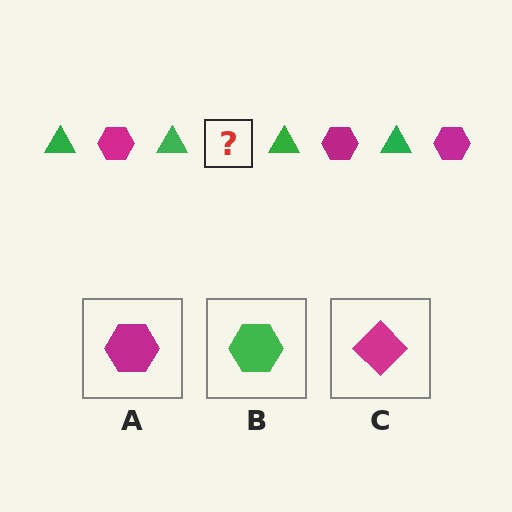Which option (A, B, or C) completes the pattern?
A.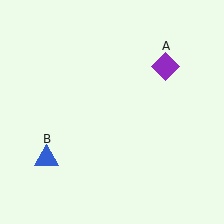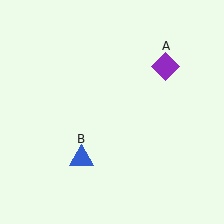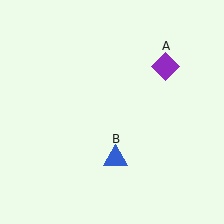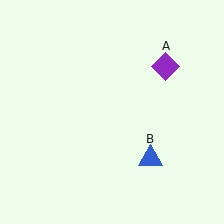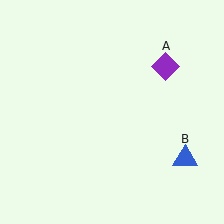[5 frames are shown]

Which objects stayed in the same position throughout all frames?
Purple diamond (object A) remained stationary.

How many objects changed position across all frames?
1 object changed position: blue triangle (object B).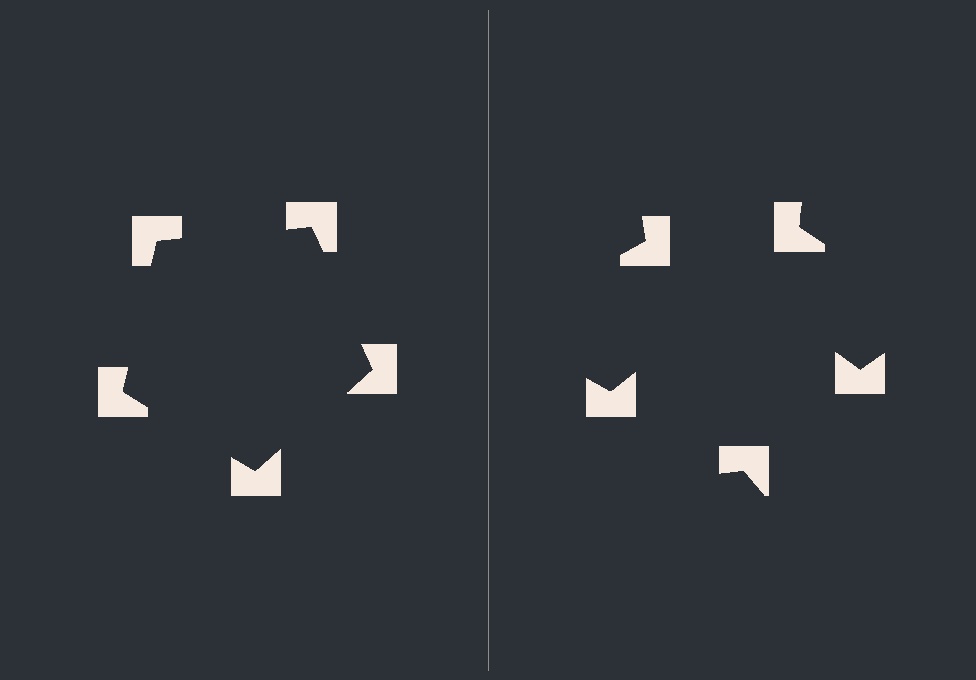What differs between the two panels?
The notched squares are positioned identically on both sides; only the wedge orientations differ. On the left they align to a pentagon; on the right they are misaligned.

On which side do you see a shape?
An illusory pentagon appears on the left side. On the right side the wedge cuts are rotated, so no coherent shape forms.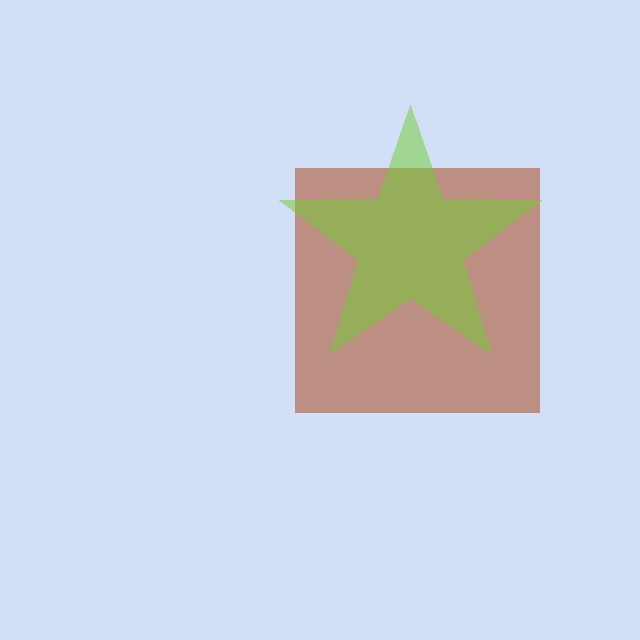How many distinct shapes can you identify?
There are 2 distinct shapes: a brown square, a lime star.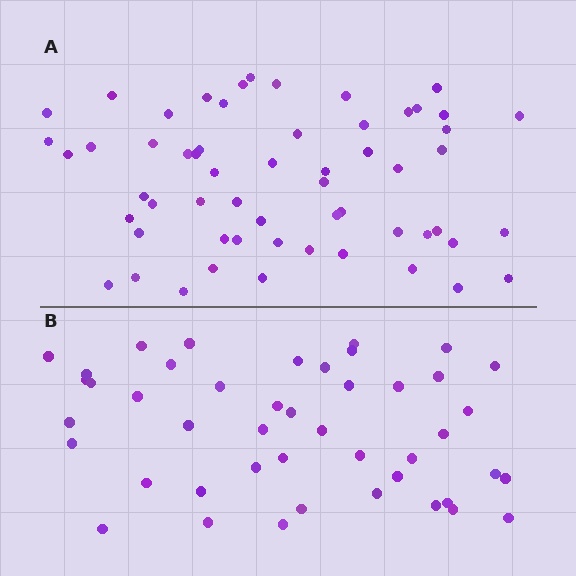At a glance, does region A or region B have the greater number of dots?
Region A (the top region) has more dots.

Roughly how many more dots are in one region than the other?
Region A has approximately 15 more dots than region B.